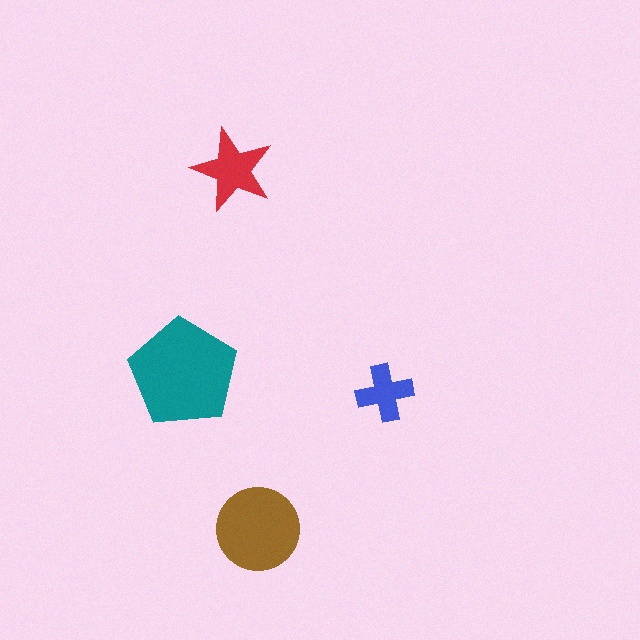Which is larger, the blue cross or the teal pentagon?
The teal pentagon.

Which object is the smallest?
The blue cross.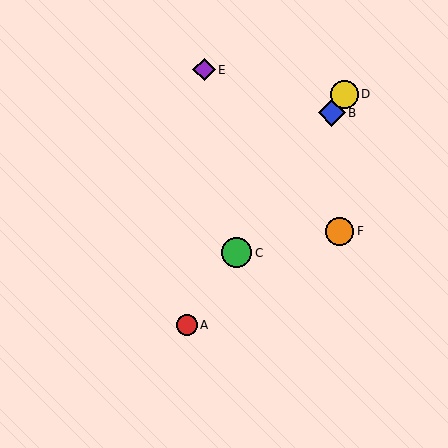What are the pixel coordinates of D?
Object D is at (344, 94).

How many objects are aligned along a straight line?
4 objects (A, B, C, D) are aligned along a straight line.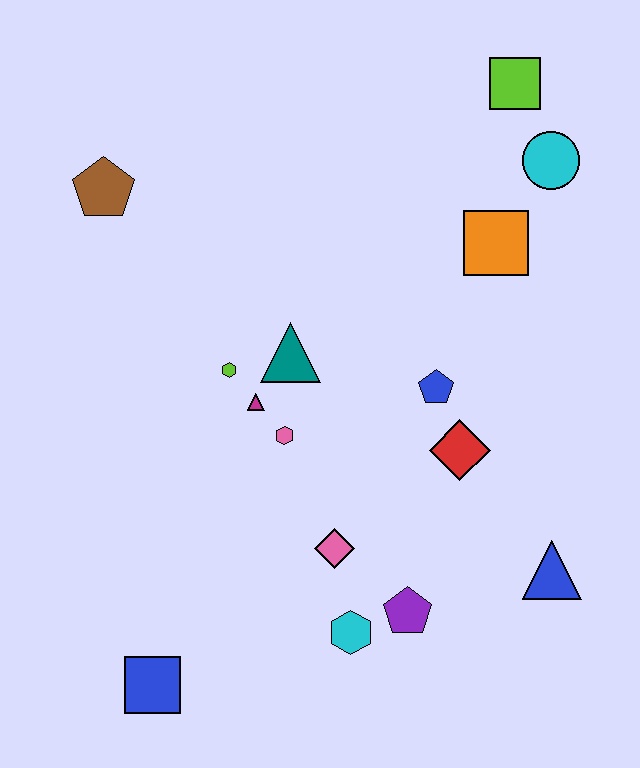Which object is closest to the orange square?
The cyan circle is closest to the orange square.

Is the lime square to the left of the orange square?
No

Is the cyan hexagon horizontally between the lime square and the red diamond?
No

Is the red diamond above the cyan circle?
No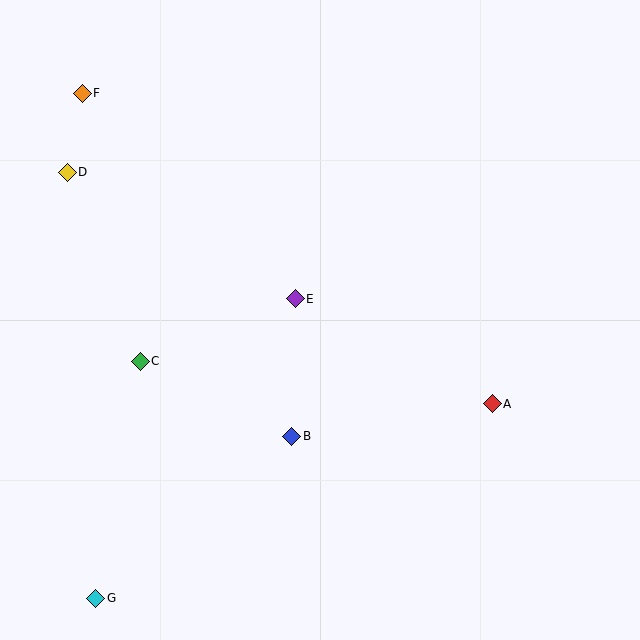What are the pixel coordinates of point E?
Point E is at (295, 299).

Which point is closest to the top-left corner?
Point F is closest to the top-left corner.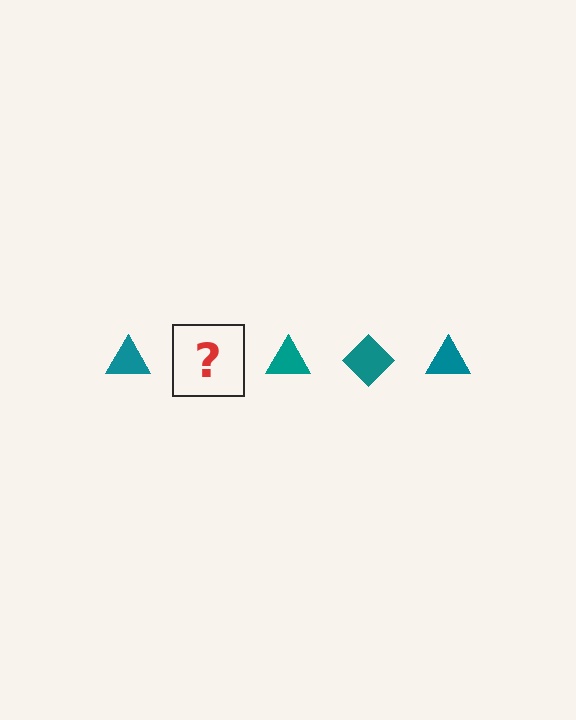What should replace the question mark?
The question mark should be replaced with a teal diamond.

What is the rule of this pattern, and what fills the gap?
The rule is that the pattern cycles through triangle, diamond shapes in teal. The gap should be filled with a teal diamond.